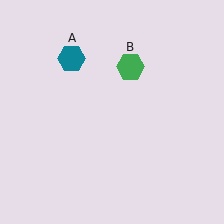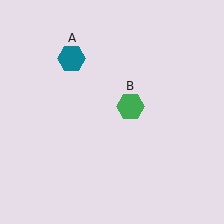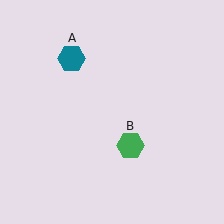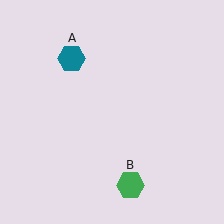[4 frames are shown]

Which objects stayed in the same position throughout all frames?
Teal hexagon (object A) remained stationary.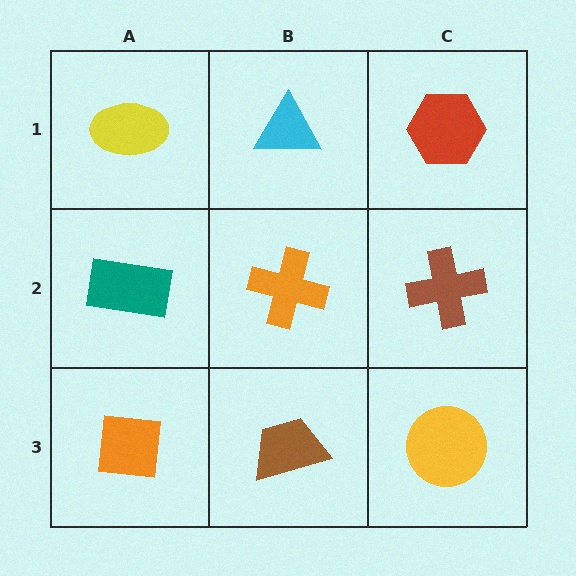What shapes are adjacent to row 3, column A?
A teal rectangle (row 2, column A), a brown trapezoid (row 3, column B).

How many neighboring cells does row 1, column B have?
3.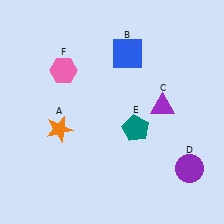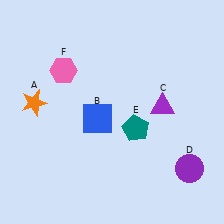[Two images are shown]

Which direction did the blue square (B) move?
The blue square (B) moved down.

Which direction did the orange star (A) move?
The orange star (A) moved up.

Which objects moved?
The objects that moved are: the orange star (A), the blue square (B).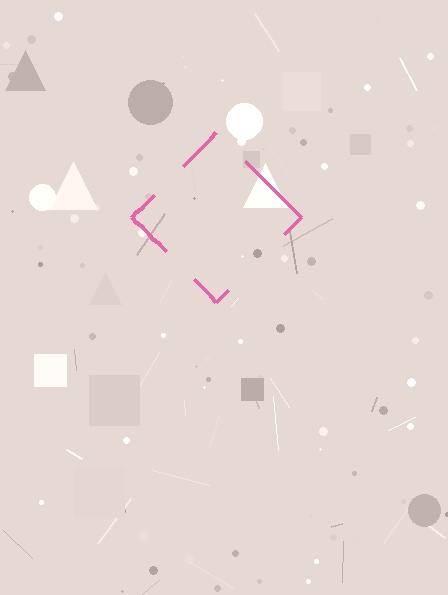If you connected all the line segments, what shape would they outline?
They would outline a diamond.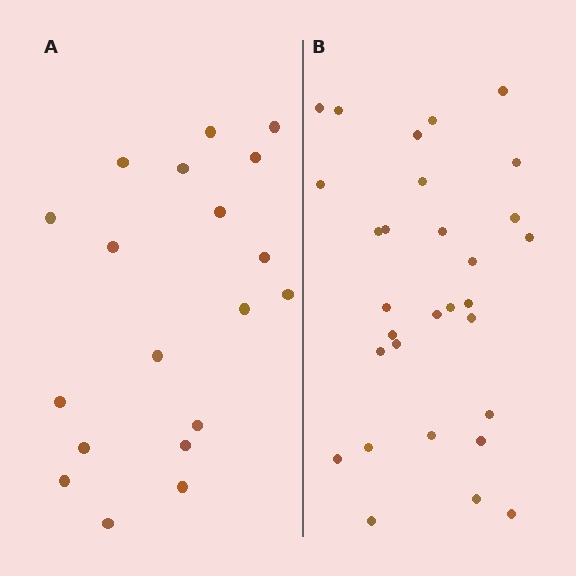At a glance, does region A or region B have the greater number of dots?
Region B (the right region) has more dots.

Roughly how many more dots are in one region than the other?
Region B has roughly 12 or so more dots than region A.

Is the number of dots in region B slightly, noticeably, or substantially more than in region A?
Region B has substantially more. The ratio is roughly 1.6 to 1.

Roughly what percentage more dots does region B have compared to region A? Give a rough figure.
About 60% more.